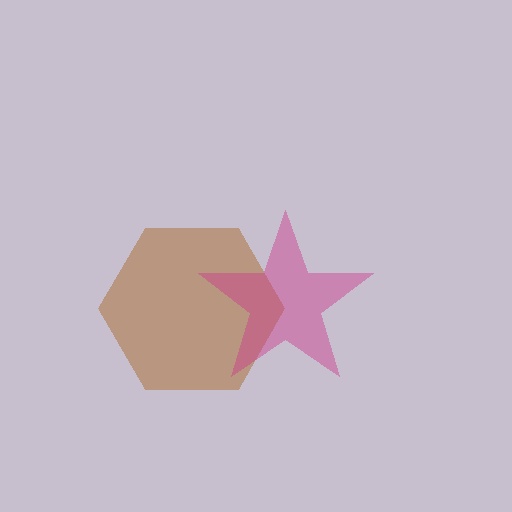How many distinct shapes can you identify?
There are 2 distinct shapes: a brown hexagon, a magenta star.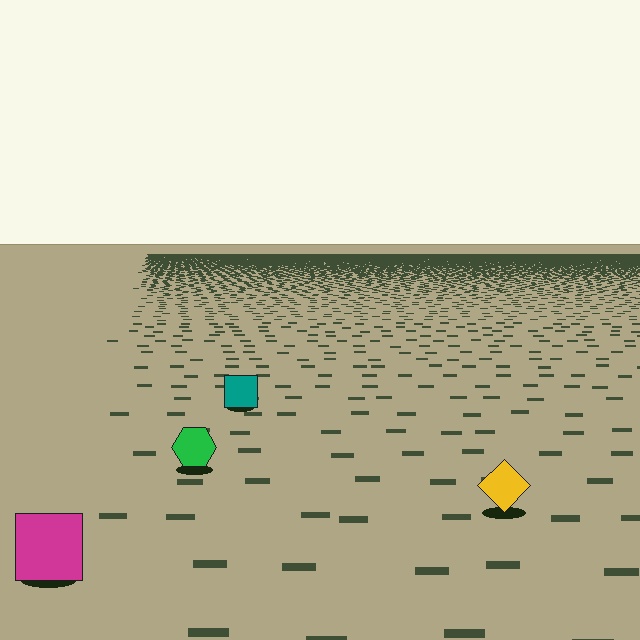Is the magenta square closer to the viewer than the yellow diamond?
Yes. The magenta square is closer — you can tell from the texture gradient: the ground texture is coarser near it.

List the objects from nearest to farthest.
From nearest to farthest: the magenta square, the yellow diamond, the green hexagon, the teal square.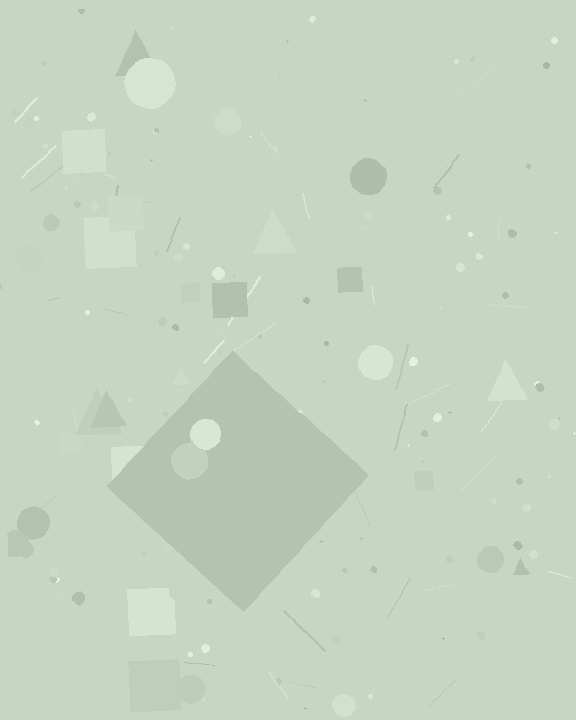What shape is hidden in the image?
A diamond is hidden in the image.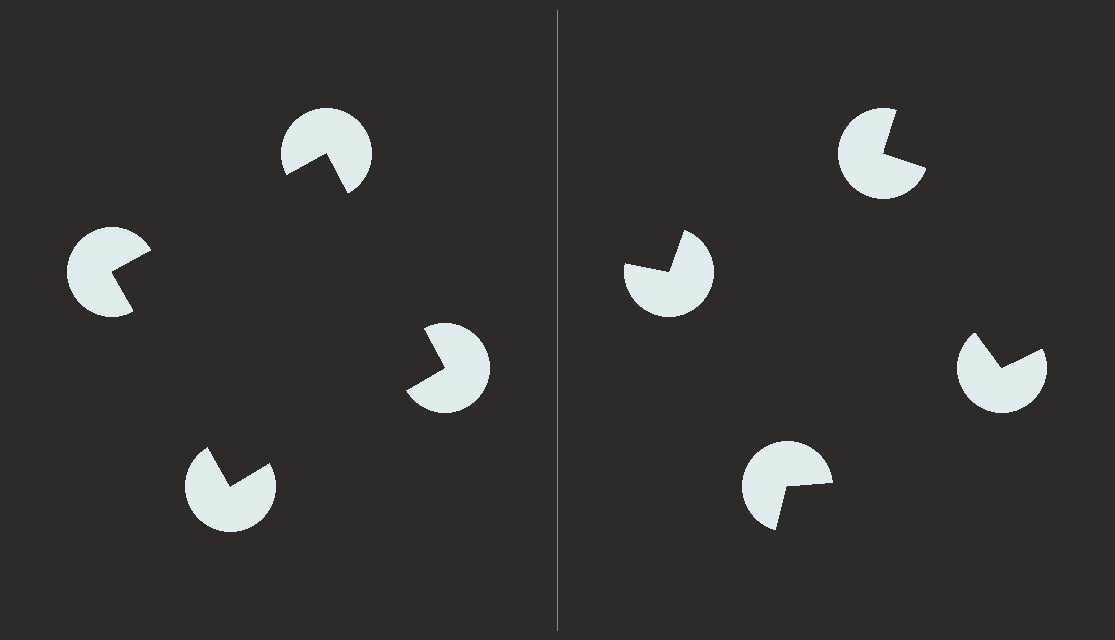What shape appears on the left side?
An illusory square.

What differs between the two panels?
The pac-man discs are positioned identically on both sides; only the wedge orientations differ. On the left they align to a square; on the right they are misaligned.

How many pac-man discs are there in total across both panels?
8 — 4 on each side.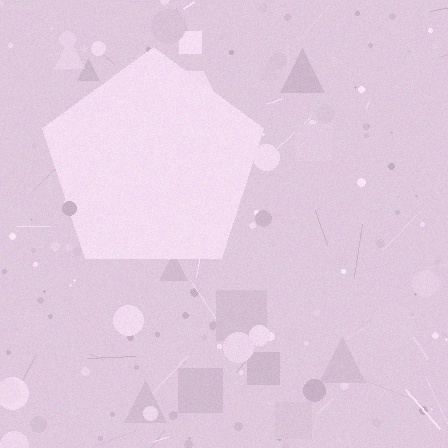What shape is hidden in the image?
A pentagon is hidden in the image.